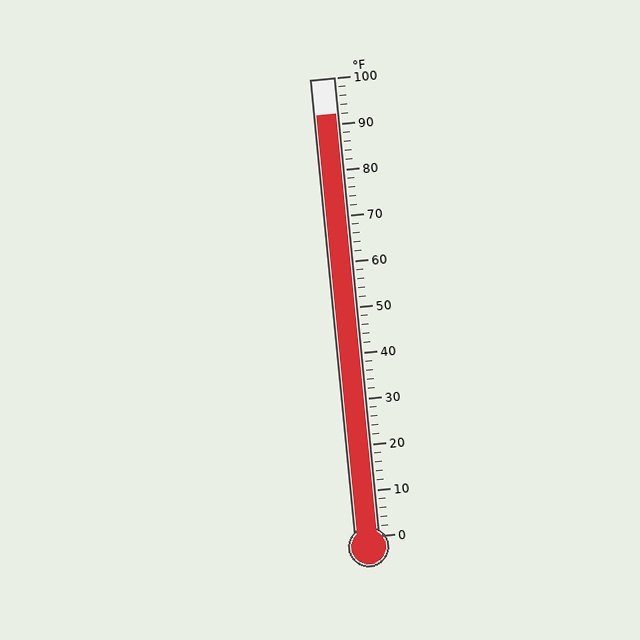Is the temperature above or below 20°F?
The temperature is above 20°F.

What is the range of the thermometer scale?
The thermometer scale ranges from 0°F to 100°F.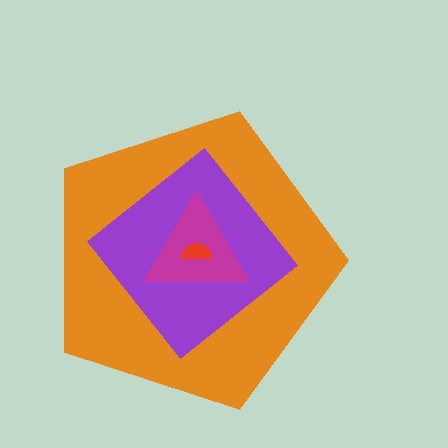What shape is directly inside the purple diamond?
The magenta triangle.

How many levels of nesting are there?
4.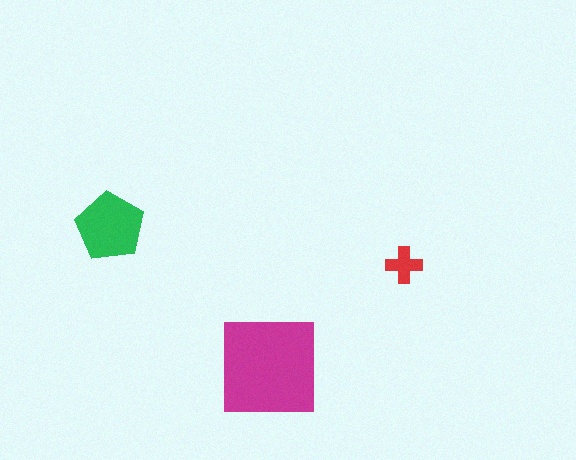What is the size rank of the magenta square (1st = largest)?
1st.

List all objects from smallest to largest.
The red cross, the green pentagon, the magenta square.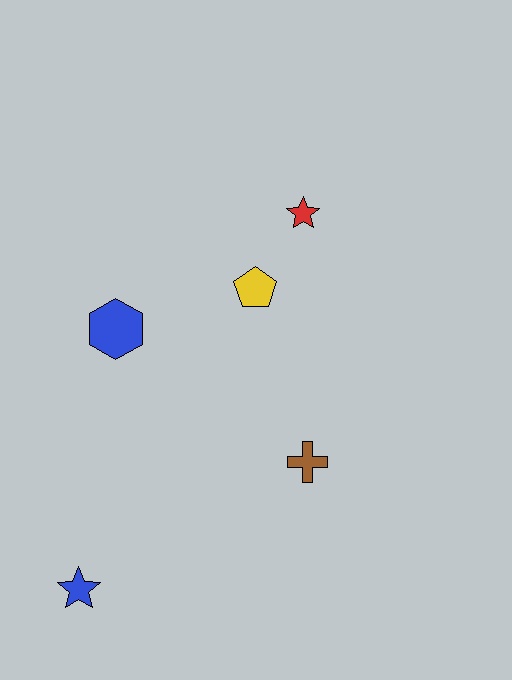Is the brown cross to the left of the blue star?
No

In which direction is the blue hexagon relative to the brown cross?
The blue hexagon is to the left of the brown cross.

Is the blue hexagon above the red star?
No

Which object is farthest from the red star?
The blue star is farthest from the red star.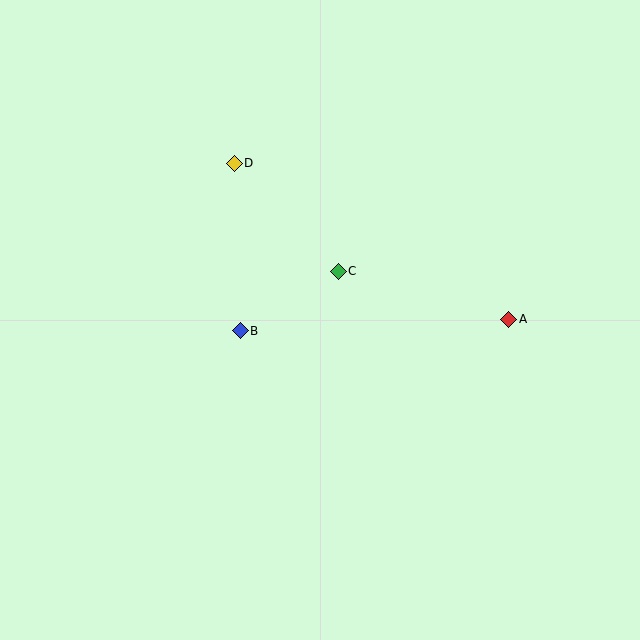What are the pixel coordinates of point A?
Point A is at (509, 319).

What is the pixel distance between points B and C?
The distance between B and C is 115 pixels.